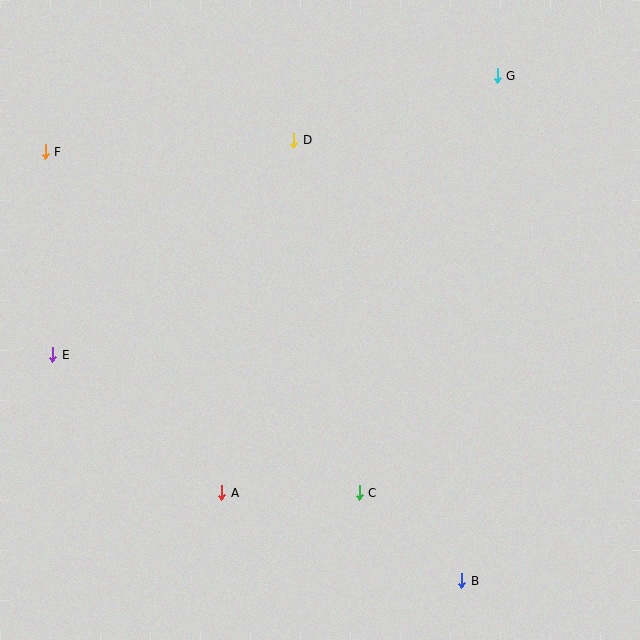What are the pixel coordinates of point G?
Point G is at (497, 76).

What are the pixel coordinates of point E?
Point E is at (53, 355).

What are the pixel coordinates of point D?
Point D is at (294, 140).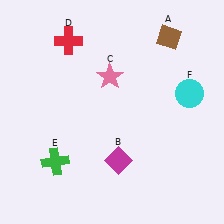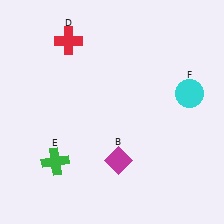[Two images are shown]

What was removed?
The pink star (C), the brown diamond (A) were removed in Image 2.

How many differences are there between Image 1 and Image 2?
There are 2 differences between the two images.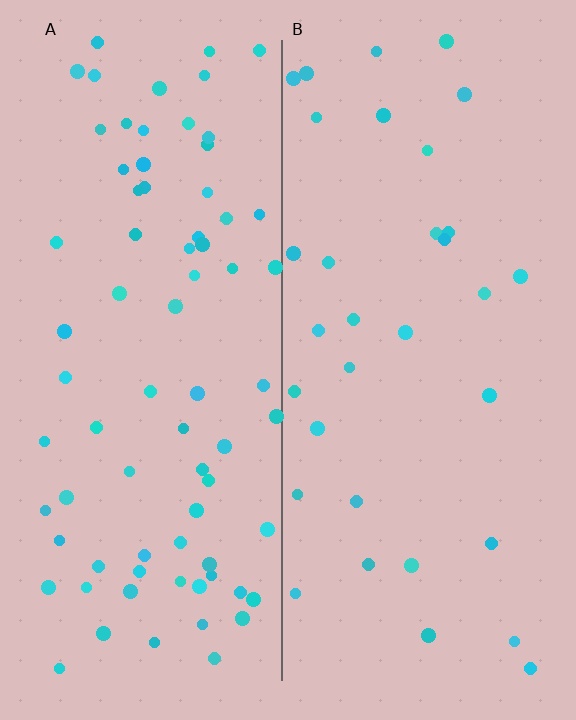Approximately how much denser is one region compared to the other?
Approximately 2.3× — region A over region B.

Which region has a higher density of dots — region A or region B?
A (the left).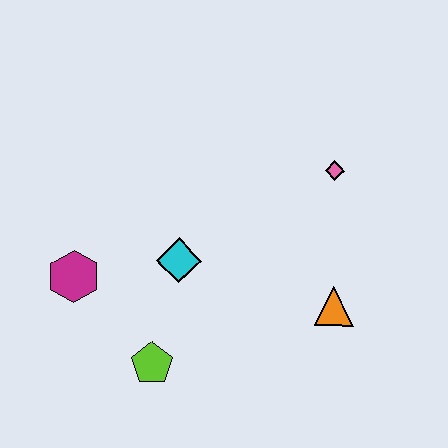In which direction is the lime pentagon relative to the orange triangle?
The lime pentagon is to the left of the orange triangle.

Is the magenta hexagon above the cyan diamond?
No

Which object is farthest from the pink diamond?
The magenta hexagon is farthest from the pink diamond.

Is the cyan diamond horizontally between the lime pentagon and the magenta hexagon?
No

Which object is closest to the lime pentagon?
The cyan diamond is closest to the lime pentagon.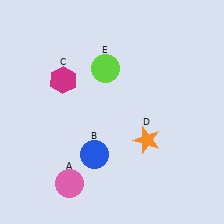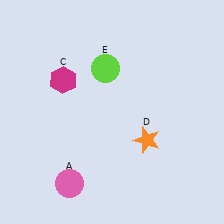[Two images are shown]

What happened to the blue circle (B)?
The blue circle (B) was removed in Image 2. It was in the bottom-left area of Image 1.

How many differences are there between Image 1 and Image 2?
There is 1 difference between the two images.